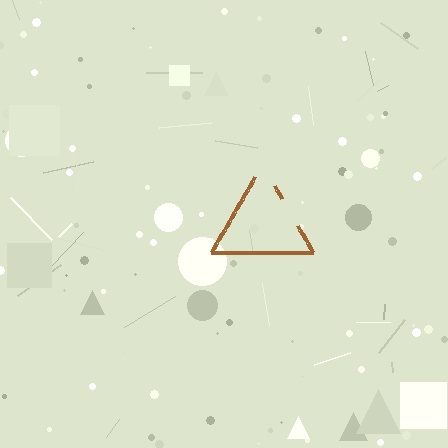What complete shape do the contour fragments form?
The contour fragments form a triangle.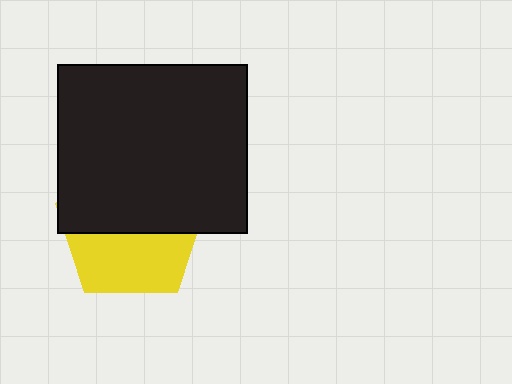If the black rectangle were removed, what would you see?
You would see the complete yellow pentagon.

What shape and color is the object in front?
The object in front is a black rectangle.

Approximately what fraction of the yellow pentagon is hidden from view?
Roughly 56% of the yellow pentagon is hidden behind the black rectangle.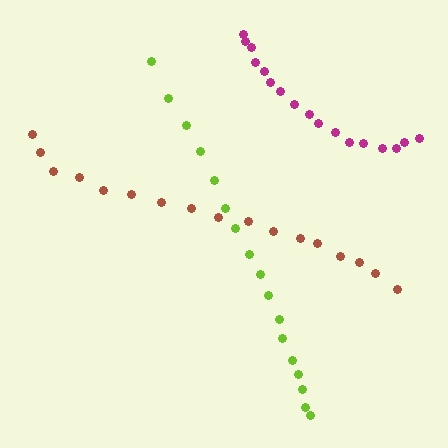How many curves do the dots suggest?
There are 3 distinct paths.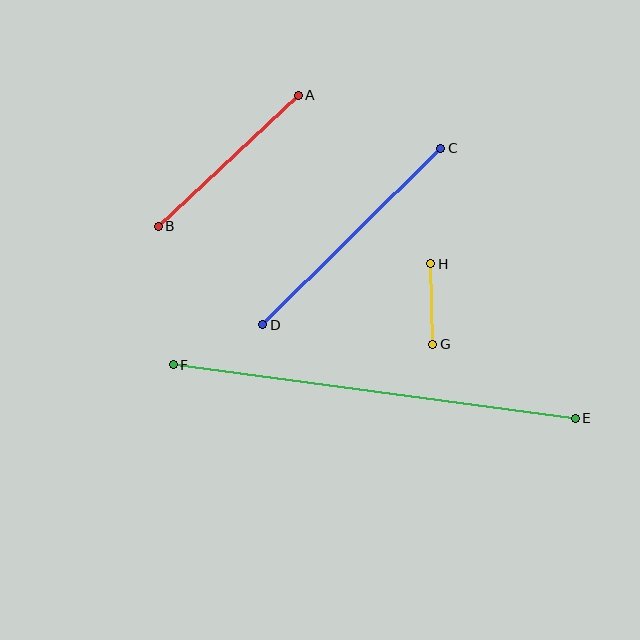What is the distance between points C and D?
The distance is approximately 251 pixels.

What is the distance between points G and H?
The distance is approximately 80 pixels.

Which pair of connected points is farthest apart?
Points E and F are farthest apart.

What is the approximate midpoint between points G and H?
The midpoint is at approximately (432, 304) pixels.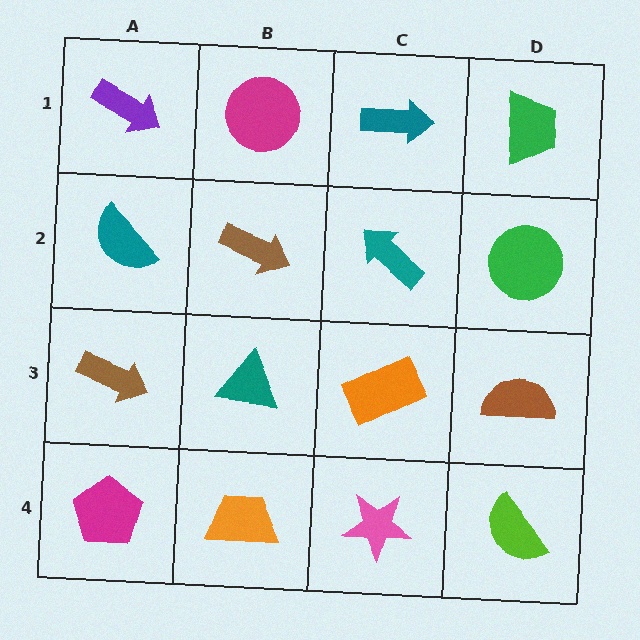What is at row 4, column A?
A magenta pentagon.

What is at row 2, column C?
A teal arrow.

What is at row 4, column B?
An orange trapezoid.